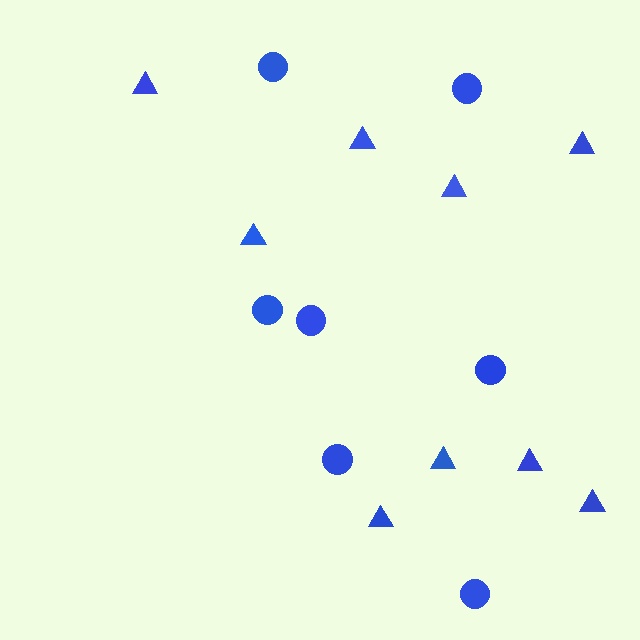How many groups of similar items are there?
There are 2 groups: one group of circles (7) and one group of triangles (9).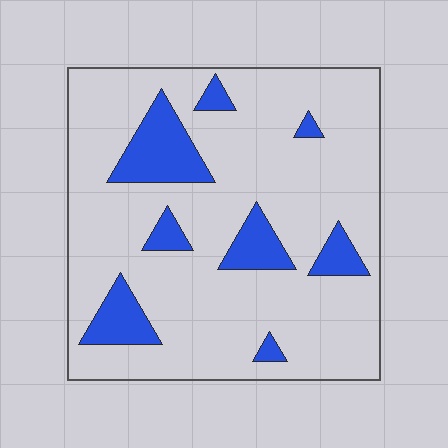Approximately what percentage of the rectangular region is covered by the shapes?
Approximately 15%.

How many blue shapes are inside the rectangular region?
8.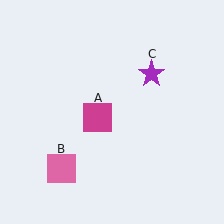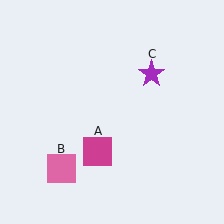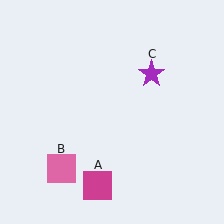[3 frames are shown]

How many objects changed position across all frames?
1 object changed position: magenta square (object A).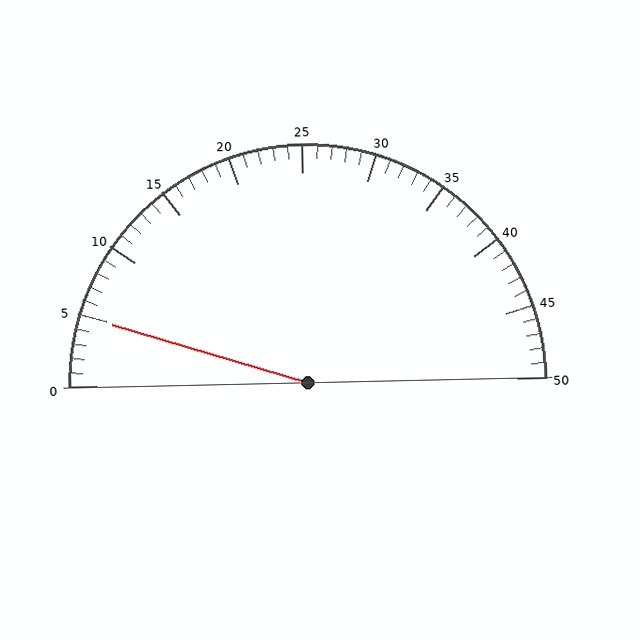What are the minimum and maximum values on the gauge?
The gauge ranges from 0 to 50.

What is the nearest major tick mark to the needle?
The nearest major tick mark is 5.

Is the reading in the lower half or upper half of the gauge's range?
The reading is in the lower half of the range (0 to 50).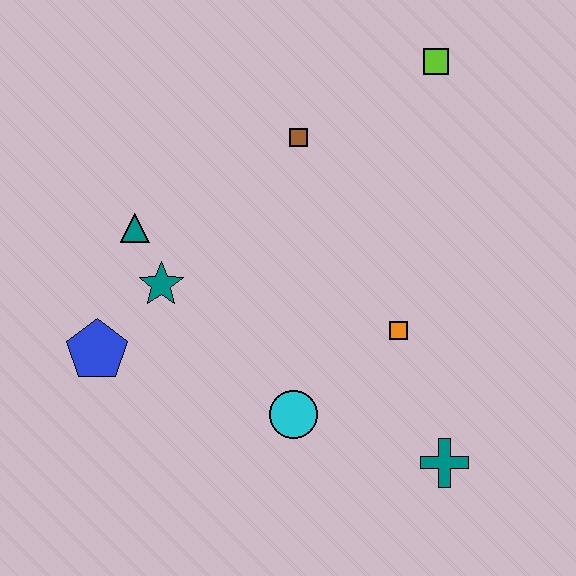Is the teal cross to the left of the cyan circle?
No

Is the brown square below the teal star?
No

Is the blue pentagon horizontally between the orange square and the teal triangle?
No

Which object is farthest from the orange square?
The blue pentagon is farthest from the orange square.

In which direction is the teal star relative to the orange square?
The teal star is to the left of the orange square.